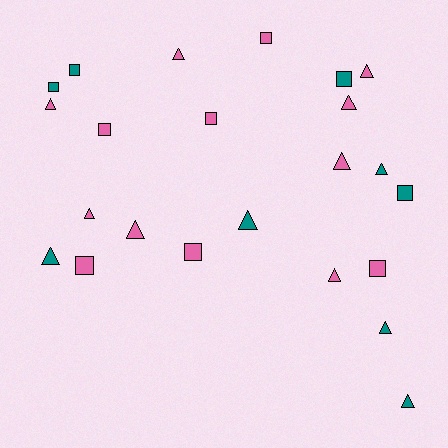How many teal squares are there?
There are 4 teal squares.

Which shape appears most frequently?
Triangle, with 13 objects.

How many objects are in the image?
There are 23 objects.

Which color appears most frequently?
Pink, with 14 objects.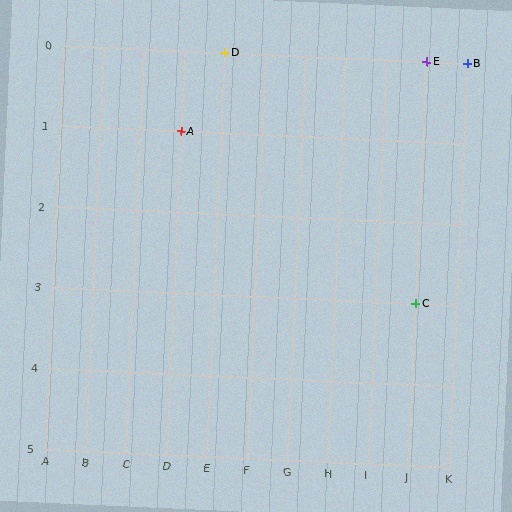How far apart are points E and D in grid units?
Points E and D are 5 columns apart.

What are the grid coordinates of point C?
Point C is at grid coordinates (J, 3).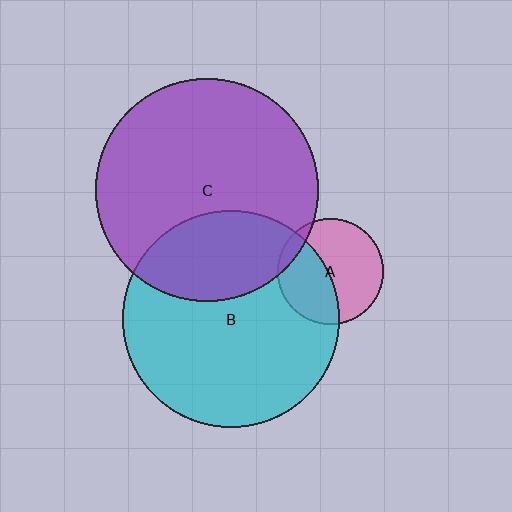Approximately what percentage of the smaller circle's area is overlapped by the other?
Approximately 45%.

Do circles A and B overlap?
Yes.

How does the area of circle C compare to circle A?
Approximately 4.4 times.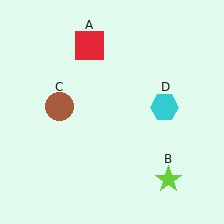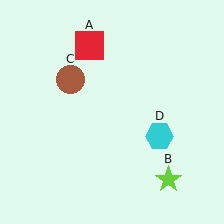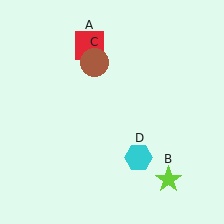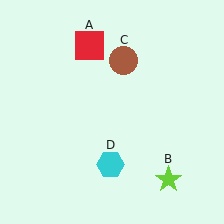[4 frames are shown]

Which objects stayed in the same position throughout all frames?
Red square (object A) and lime star (object B) remained stationary.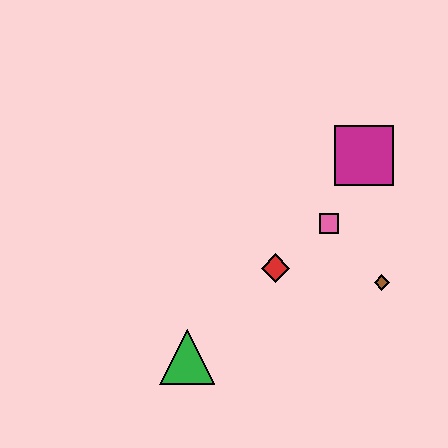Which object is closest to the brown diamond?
The pink square is closest to the brown diamond.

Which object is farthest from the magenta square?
The green triangle is farthest from the magenta square.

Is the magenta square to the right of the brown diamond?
No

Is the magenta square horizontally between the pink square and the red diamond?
No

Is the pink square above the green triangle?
Yes